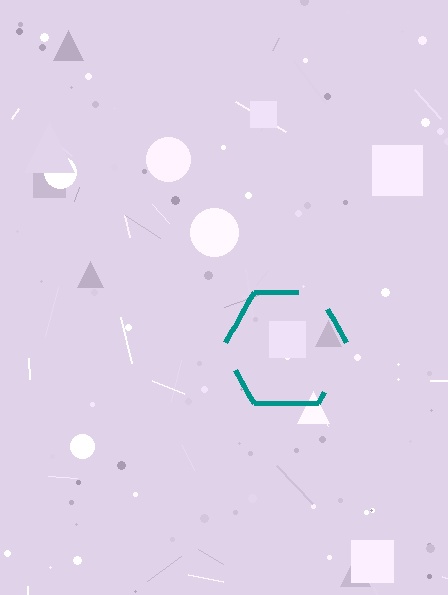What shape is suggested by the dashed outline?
The dashed outline suggests a hexagon.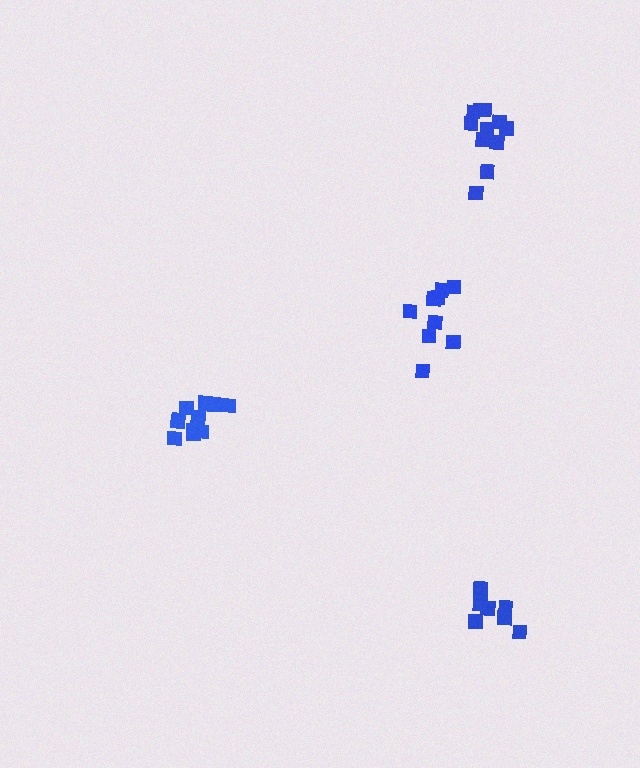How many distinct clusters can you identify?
There are 4 distinct clusters.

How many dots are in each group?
Group 1: 9 dots, Group 2: 11 dots, Group 3: 8 dots, Group 4: 11 dots (39 total).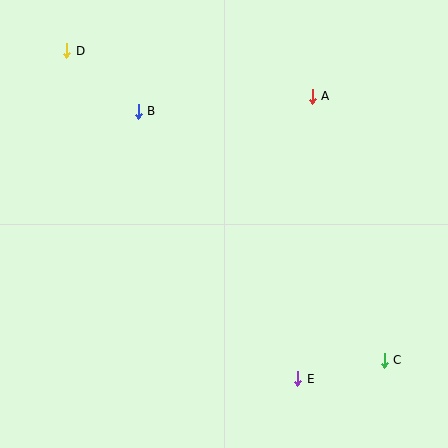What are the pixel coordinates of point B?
Point B is at (138, 111).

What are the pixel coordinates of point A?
Point A is at (312, 96).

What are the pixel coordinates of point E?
Point E is at (298, 379).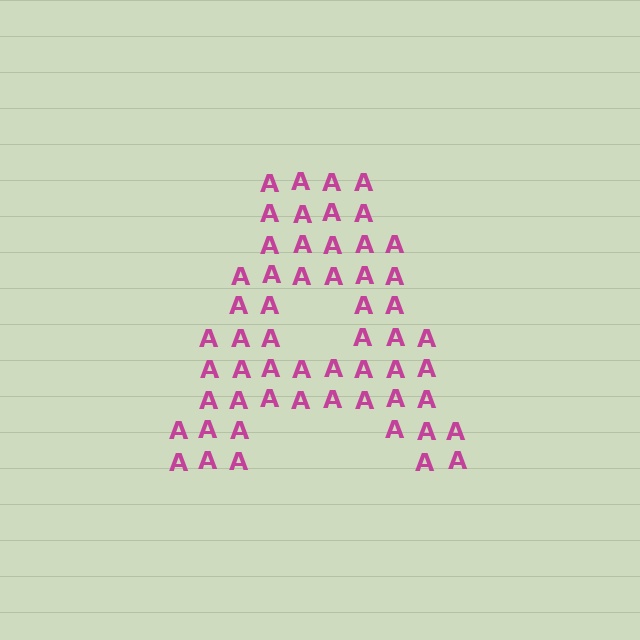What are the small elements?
The small elements are letter A's.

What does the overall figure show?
The overall figure shows the letter A.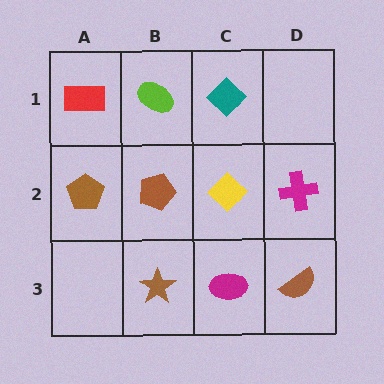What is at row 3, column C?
A magenta ellipse.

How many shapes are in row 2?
4 shapes.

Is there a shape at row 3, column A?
No, that cell is empty.